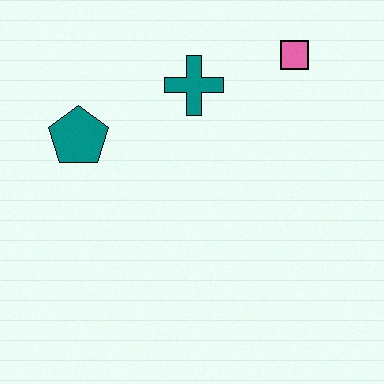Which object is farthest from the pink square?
The teal pentagon is farthest from the pink square.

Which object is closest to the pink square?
The teal cross is closest to the pink square.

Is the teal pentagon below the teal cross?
Yes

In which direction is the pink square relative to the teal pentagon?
The pink square is to the right of the teal pentagon.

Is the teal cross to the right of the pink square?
No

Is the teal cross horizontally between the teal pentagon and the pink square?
Yes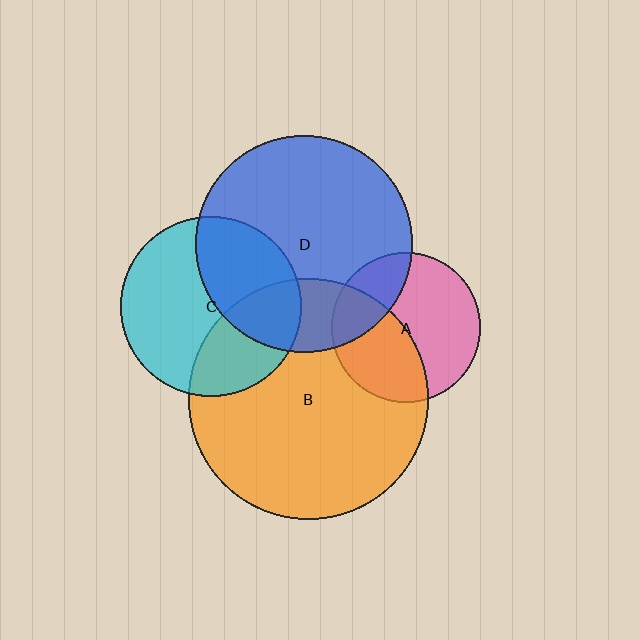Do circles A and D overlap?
Yes.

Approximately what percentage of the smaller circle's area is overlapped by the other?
Approximately 25%.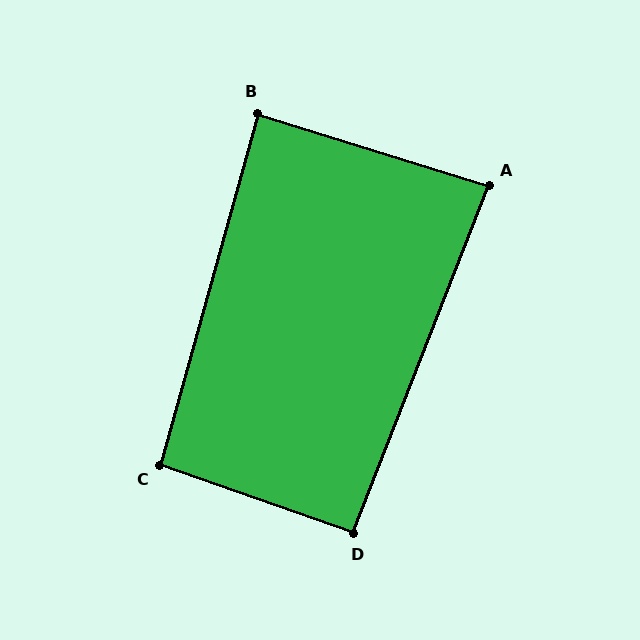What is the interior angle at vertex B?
Approximately 88 degrees (approximately right).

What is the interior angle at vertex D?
Approximately 92 degrees (approximately right).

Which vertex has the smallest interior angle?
A, at approximately 86 degrees.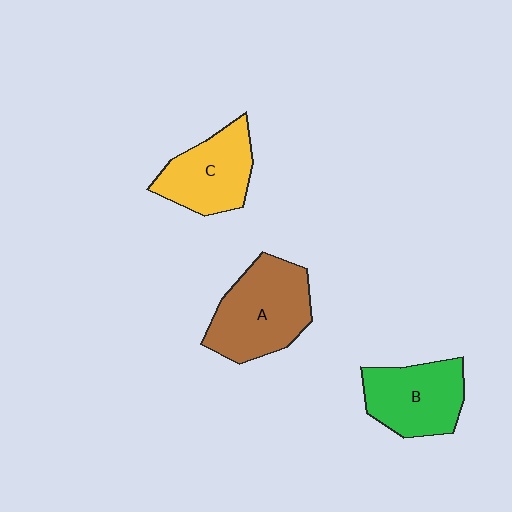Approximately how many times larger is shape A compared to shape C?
Approximately 1.3 times.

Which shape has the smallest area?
Shape C (yellow).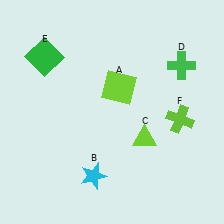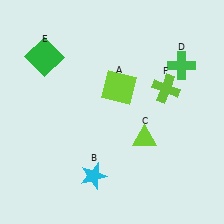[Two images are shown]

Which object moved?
The lime cross (F) moved up.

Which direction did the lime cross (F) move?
The lime cross (F) moved up.